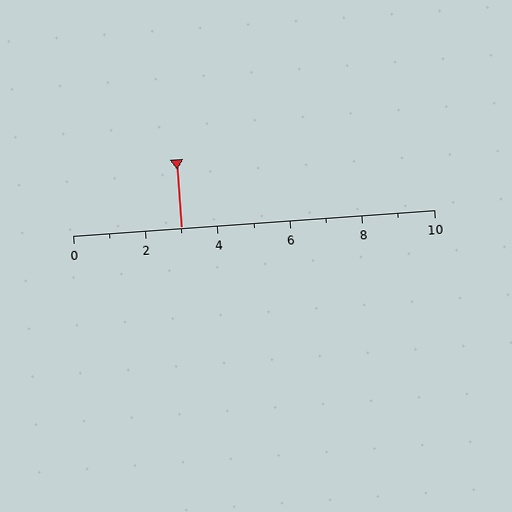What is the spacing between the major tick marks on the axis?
The major ticks are spaced 2 apart.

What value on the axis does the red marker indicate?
The marker indicates approximately 3.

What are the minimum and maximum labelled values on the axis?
The axis runs from 0 to 10.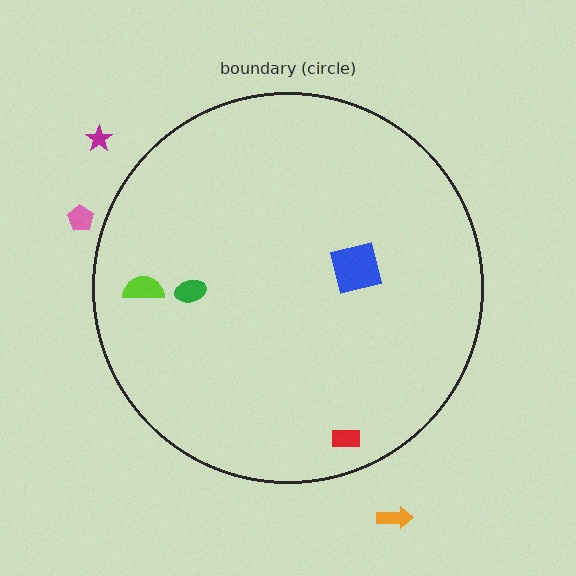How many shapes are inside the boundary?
4 inside, 3 outside.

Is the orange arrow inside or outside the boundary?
Outside.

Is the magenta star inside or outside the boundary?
Outside.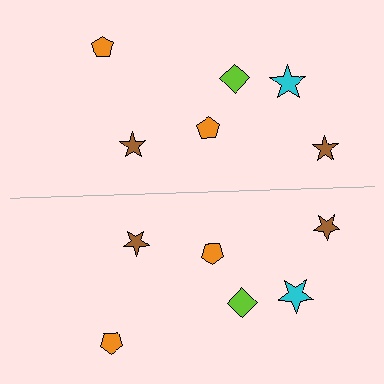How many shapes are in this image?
There are 12 shapes in this image.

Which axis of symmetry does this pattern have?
The pattern has a horizontal axis of symmetry running through the center of the image.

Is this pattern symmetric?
Yes, this pattern has bilateral (reflection) symmetry.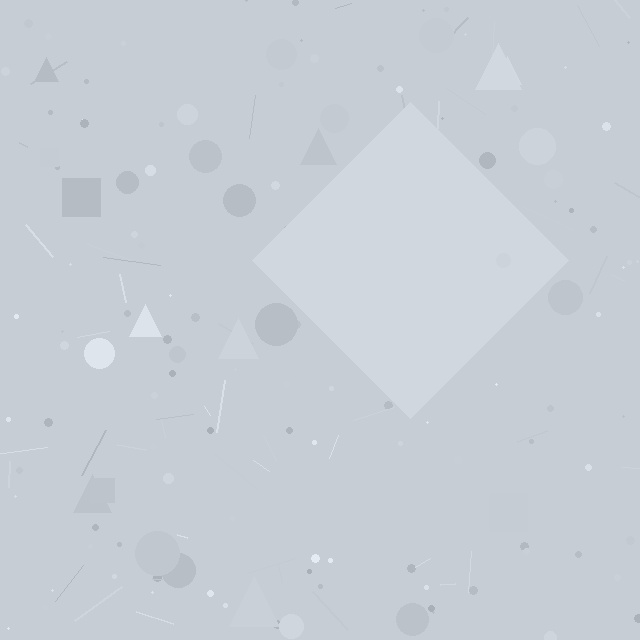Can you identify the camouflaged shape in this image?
The camouflaged shape is a diamond.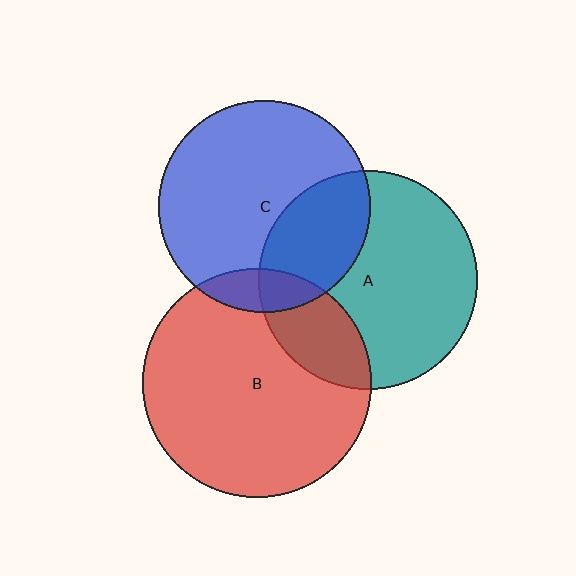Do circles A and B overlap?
Yes.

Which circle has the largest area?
Circle B (red).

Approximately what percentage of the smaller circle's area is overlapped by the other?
Approximately 20%.